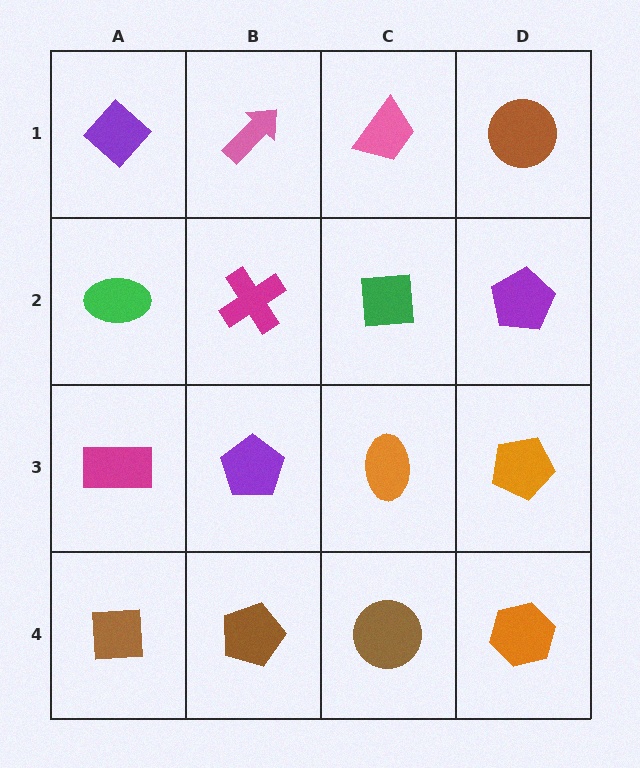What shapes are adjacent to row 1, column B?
A magenta cross (row 2, column B), a purple diamond (row 1, column A), a pink trapezoid (row 1, column C).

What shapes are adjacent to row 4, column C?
An orange ellipse (row 3, column C), a brown pentagon (row 4, column B), an orange hexagon (row 4, column D).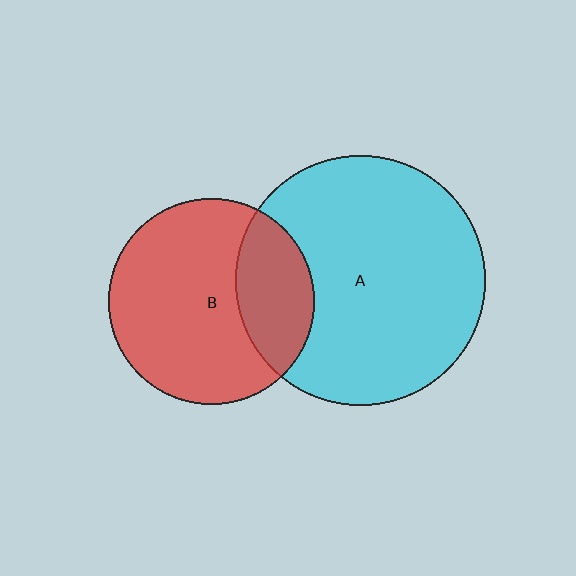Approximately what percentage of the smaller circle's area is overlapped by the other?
Approximately 30%.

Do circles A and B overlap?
Yes.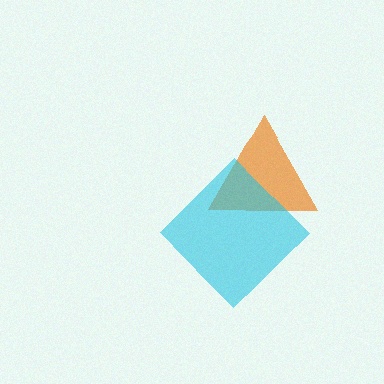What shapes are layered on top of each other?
The layered shapes are: an orange triangle, a cyan diamond.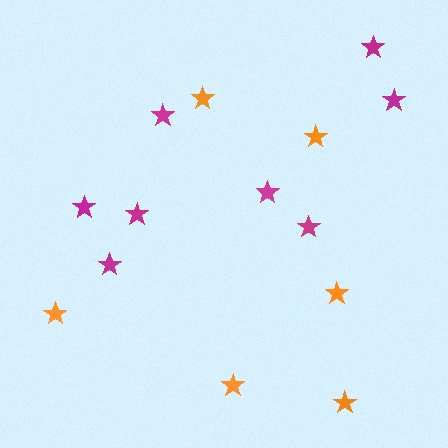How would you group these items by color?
There are 2 groups: one group of magenta stars (8) and one group of orange stars (6).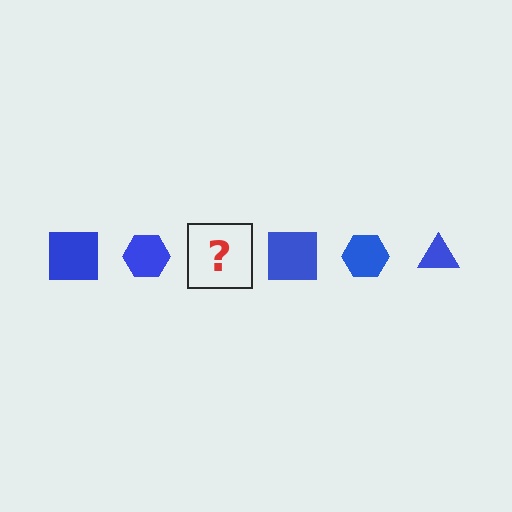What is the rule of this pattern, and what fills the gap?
The rule is that the pattern cycles through square, hexagon, triangle shapes in blue. The gap should be filled with a blue triangle.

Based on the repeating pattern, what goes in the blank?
The blank should be a blue triangle.